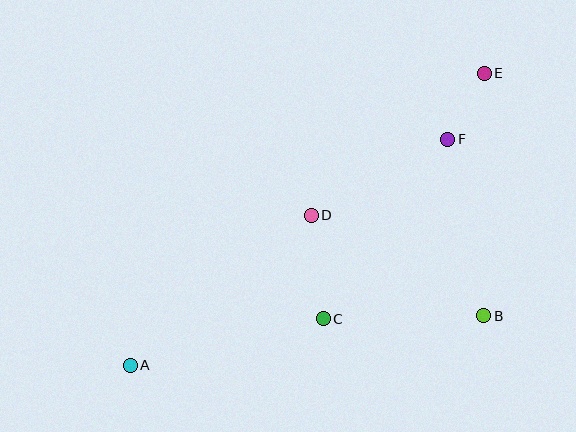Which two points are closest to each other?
Points E and F are closest to each other.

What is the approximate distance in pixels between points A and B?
The distance between A and B is approximately 357 pixels.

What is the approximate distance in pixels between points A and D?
The distance between A and D is approximately 235 pixels.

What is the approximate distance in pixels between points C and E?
The distance between C and E is approximately 293 pixels.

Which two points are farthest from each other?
Points A and E are farthest from each other.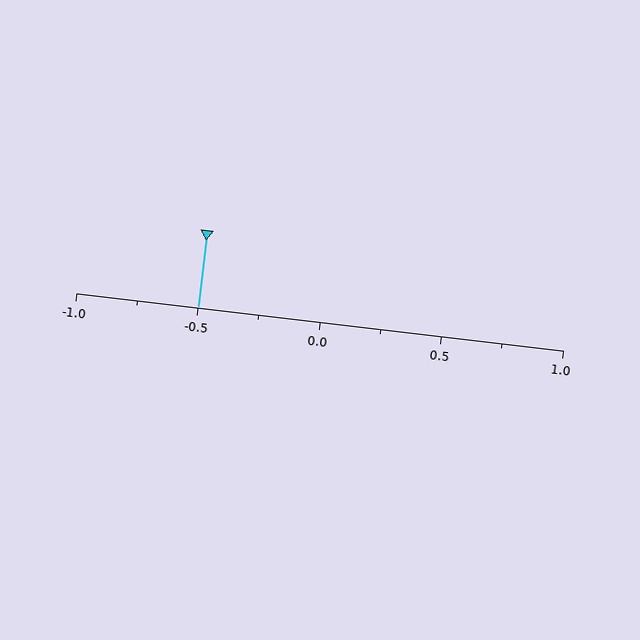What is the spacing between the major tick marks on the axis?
The major ticks are spaced 0.5 apart.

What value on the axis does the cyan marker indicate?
The marker indicates approximately -0.5.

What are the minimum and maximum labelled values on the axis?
The axis runs from -1.0 to 1.0.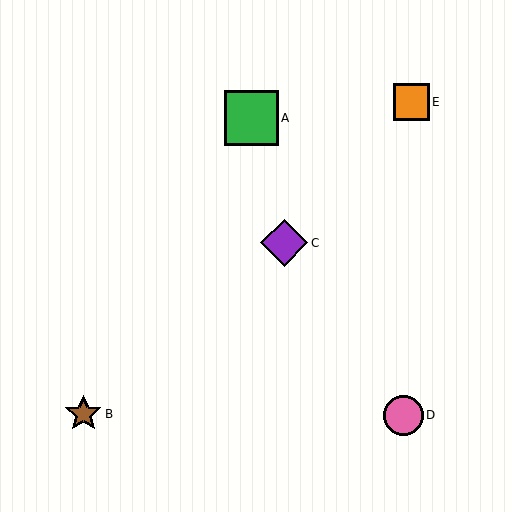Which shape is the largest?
The green square (labeled A) is the largest.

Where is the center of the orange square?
The center of the orange square is at (411, 102).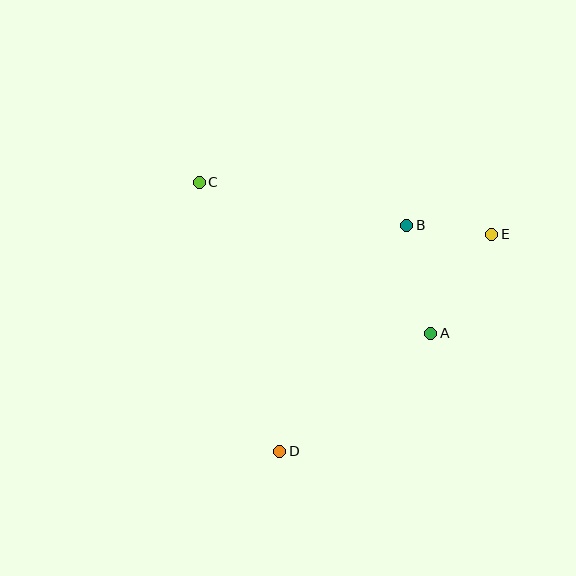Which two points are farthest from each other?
Points D and E are farthest from each other.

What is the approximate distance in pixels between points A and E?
The distance between A and E is approximately 116 pixels.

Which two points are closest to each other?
Points B and E are closest to each other.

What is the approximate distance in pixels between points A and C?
The distance between A and C is approximately 277 pixels.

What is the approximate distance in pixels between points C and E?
The distance between C and E is approximately 298 pixels.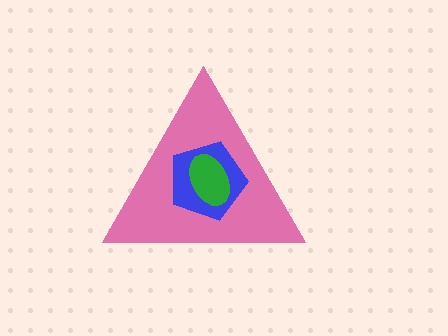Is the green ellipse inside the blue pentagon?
Yes.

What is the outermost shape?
The pink triangle.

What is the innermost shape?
The green ellipse.